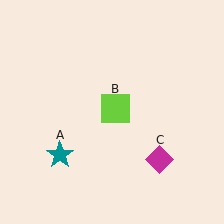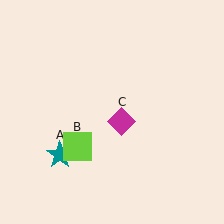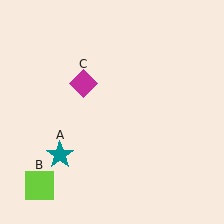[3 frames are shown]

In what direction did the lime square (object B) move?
The lime square (object B) moved down and to the left.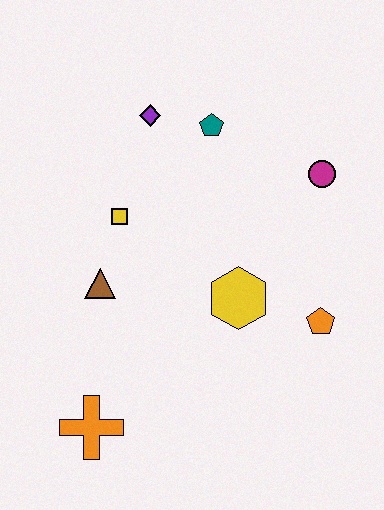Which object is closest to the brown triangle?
The yellow square is closest to the brown triangle.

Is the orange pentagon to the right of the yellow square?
Yes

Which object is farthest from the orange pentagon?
The purple diamond is farthest from the orange pentagon.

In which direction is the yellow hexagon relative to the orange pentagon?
The yellow hexagon is to the left of the orange pentagon.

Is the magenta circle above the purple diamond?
No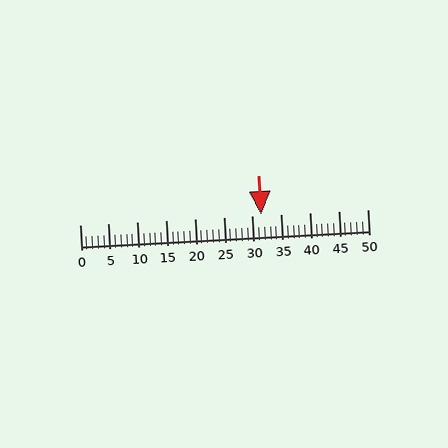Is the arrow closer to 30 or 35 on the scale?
The arrow is closer to 30.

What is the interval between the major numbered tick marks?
The major tick marks are spaced 5 units apart.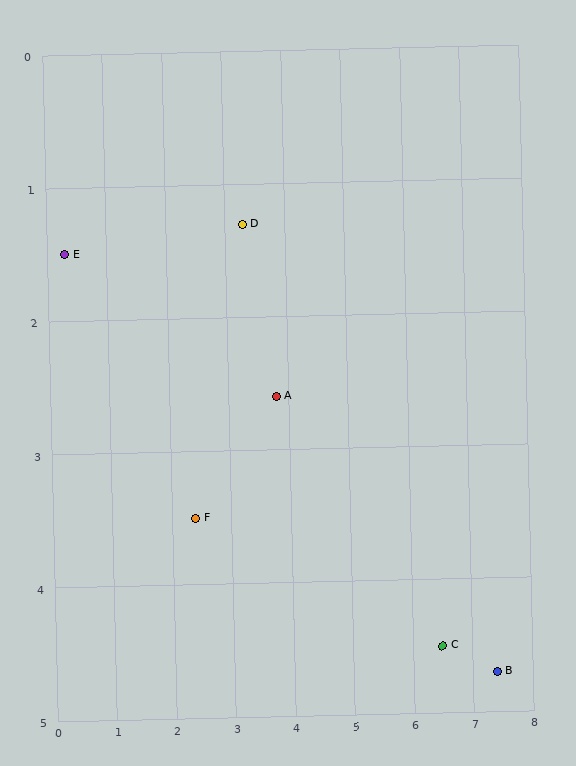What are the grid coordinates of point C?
Point C is at approximately (6.5, 4.5).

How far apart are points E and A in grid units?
Points E and A are about 3.7 grid units apart.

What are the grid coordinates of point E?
Point E is at approximately (0.3, 1.5).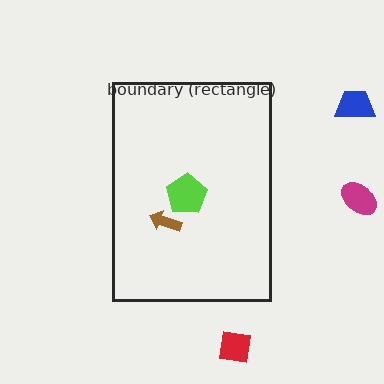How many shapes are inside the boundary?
2 inside, 3 outside.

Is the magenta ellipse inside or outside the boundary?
Outside.